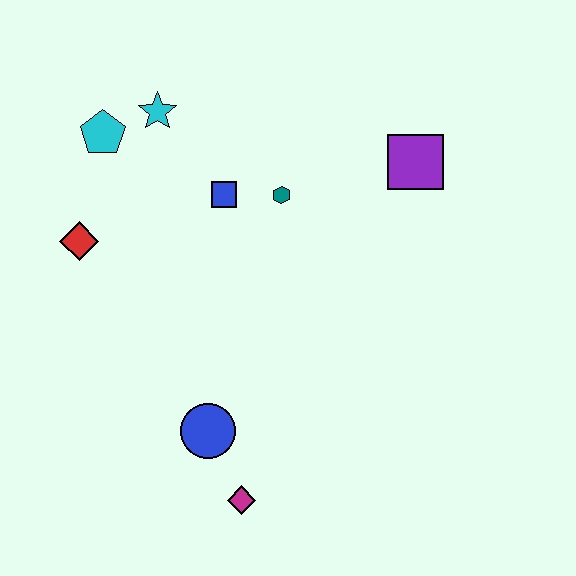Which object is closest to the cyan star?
The cyan pentagon is closest to the cyan star.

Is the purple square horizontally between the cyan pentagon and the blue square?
No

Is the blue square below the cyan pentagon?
Yes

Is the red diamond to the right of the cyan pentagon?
No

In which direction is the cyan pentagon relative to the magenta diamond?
The cyan pentagon is above the magenta diamond.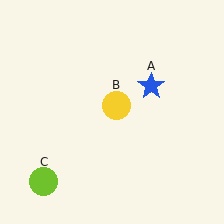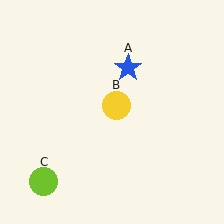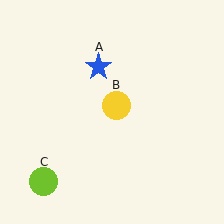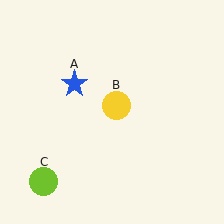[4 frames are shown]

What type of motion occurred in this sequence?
The blue star (object A) rotated counterclockwise around the center of the scene.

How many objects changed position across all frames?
1 object changed position: blue star (object A).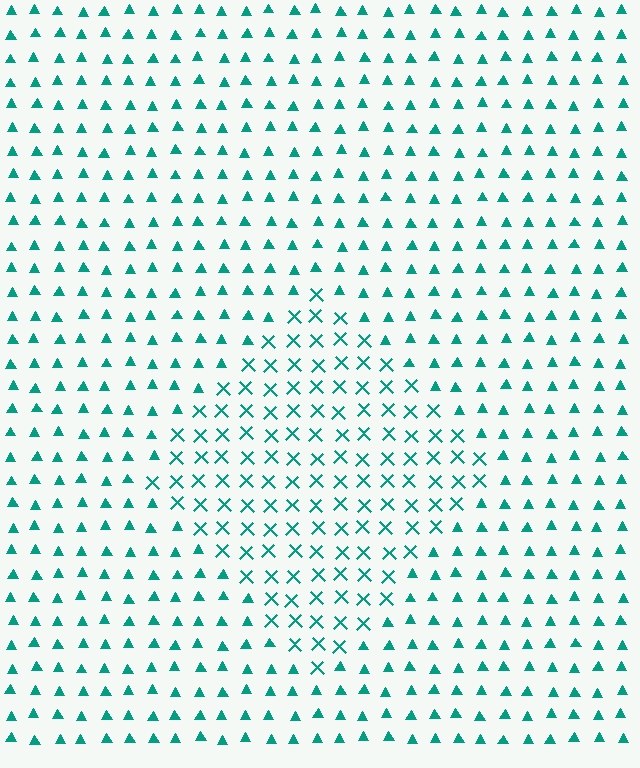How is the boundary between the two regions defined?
The boundary is defined by a change in element shape: X marks inside vs. triangles outside. All elements share the same color and spacing.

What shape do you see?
I see a diamond.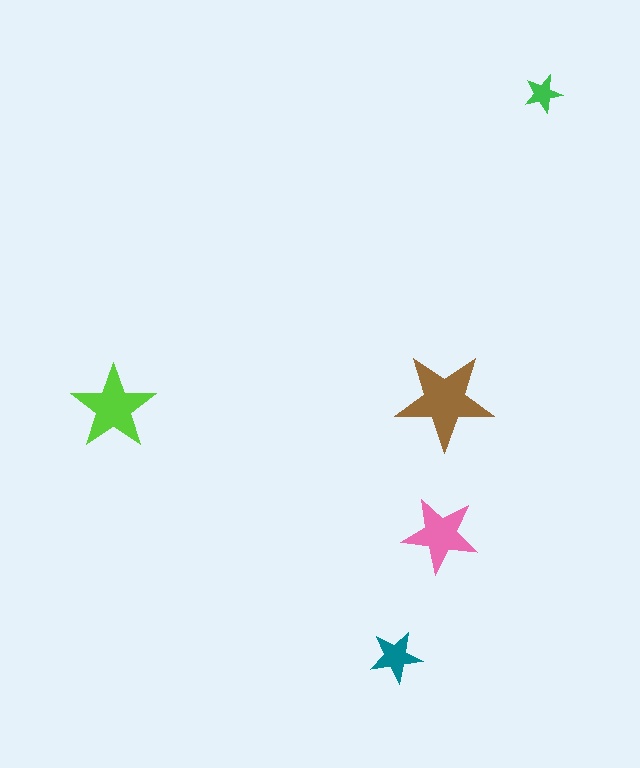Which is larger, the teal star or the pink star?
The pink one.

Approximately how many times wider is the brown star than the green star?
About 2.5 times wider.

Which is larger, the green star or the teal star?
The teal one.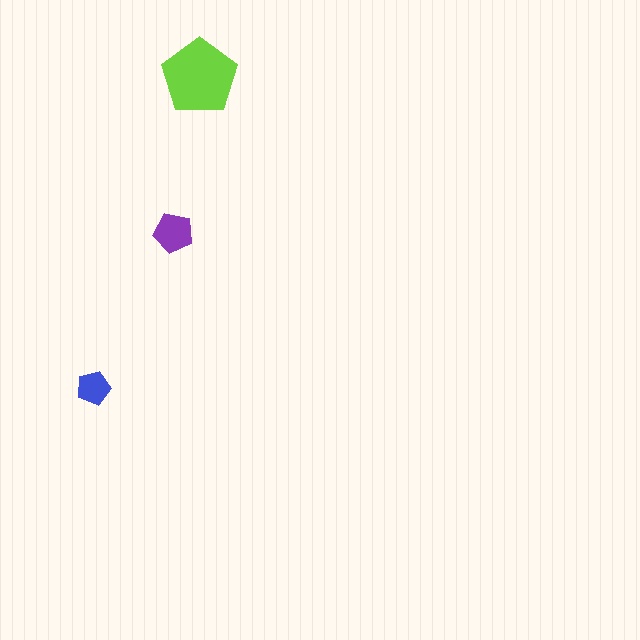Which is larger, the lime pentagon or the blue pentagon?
The lime one.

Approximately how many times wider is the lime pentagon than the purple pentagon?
About 2 times wider.